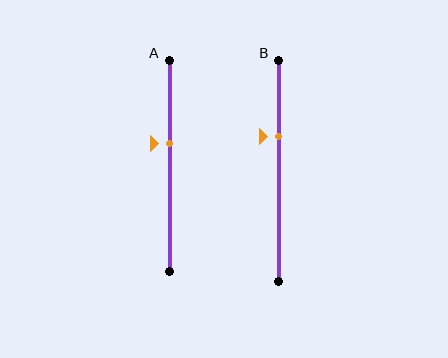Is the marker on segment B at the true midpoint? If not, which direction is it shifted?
No, the marker on segment B is shifted upward by about 16% of the segment length.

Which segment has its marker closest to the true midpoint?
Segment A has its marker closest to the true midpoint.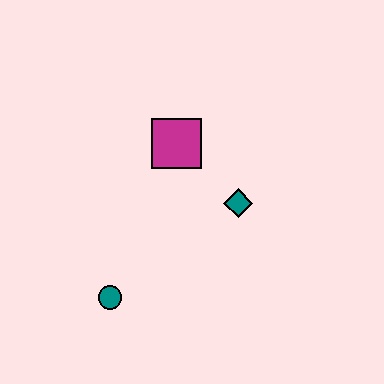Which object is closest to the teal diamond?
The magenta square is closest to the teal diamond.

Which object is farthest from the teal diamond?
The teal circle is farthest from the teal diamond.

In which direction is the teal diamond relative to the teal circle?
The teal diamond is to the right of the teal circle.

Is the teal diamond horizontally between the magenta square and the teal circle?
No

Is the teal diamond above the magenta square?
No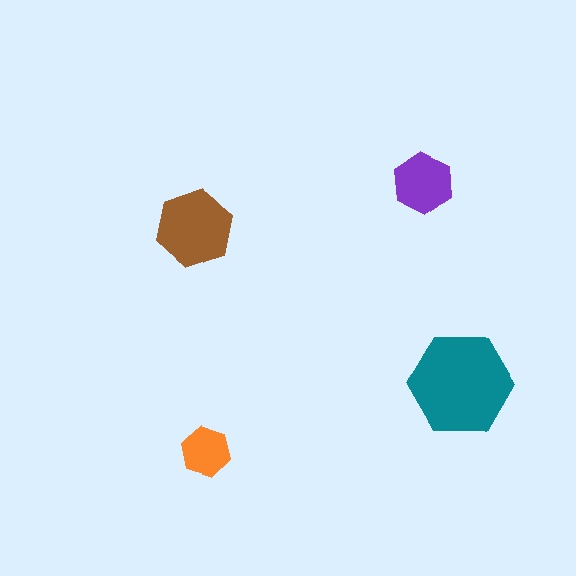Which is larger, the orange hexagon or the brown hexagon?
The brown one.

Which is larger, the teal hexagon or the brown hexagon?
The teal one.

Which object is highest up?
The purple hexagon is topmost.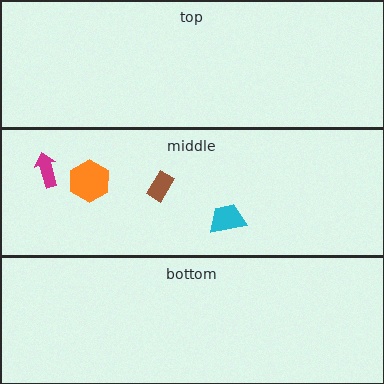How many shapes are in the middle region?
4.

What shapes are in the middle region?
The cyan trapezoid, the magenta arrow, the orange hexagon, the brown rectangle.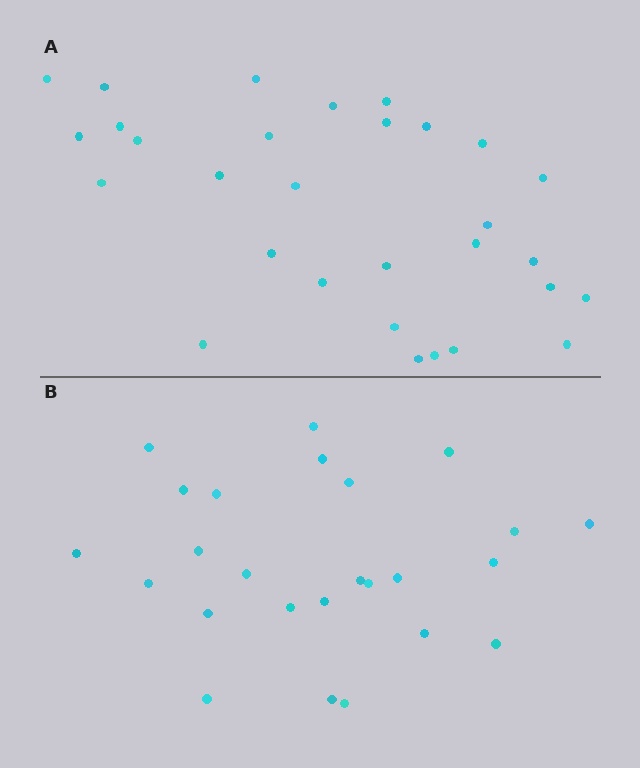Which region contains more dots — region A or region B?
Region A (the top region) has more dots.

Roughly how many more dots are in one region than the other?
Region A has about 5 more dots than region B.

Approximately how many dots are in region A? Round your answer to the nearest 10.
About 30 dots.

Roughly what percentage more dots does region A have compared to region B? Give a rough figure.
About 20% more.